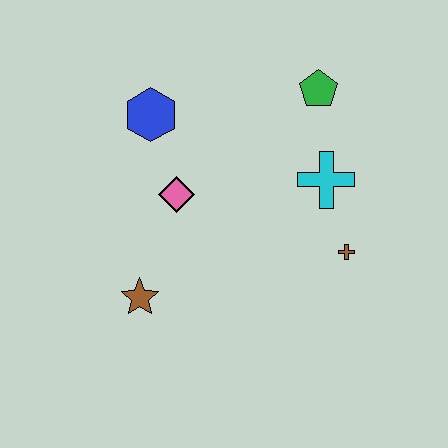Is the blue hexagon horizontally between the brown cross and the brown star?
Yes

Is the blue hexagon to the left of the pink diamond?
Yes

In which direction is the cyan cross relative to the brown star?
The cyan cross is to the right of the brown star.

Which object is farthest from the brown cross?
The blue hexagon is farthest from the brown cross.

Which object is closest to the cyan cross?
The brown cross is closest to the cyan cross.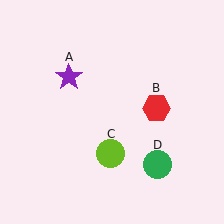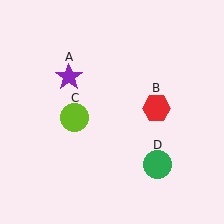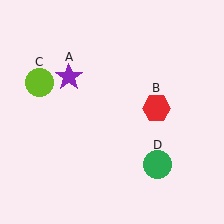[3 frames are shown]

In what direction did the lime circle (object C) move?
The lime circle (object C) moved up and to the left.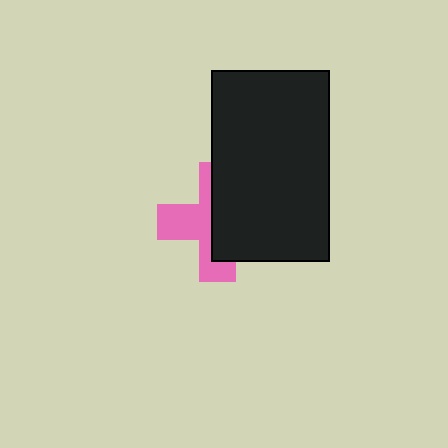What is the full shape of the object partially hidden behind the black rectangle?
The partially hidden object is a pink cross.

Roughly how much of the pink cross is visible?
About half of it is visible (roughly 47%).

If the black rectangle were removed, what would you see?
You would see the complete pink cross.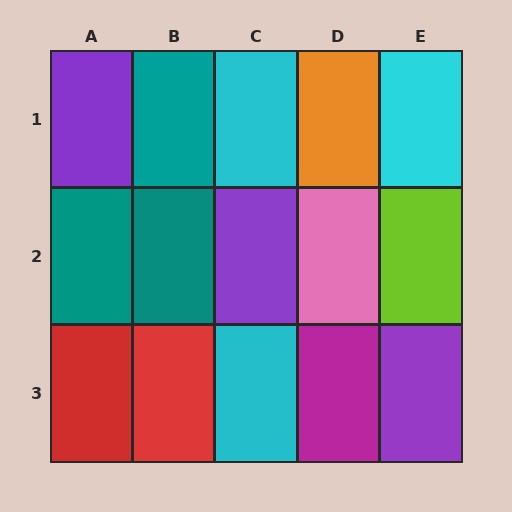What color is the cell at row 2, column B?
Teal.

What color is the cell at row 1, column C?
Cyan.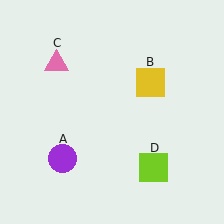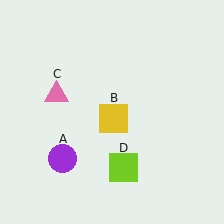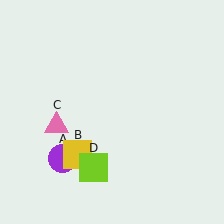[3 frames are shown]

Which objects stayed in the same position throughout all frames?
Purple circle (object A) remained stationary.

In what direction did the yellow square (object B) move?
The yellow square (object B) moved down and to the left.